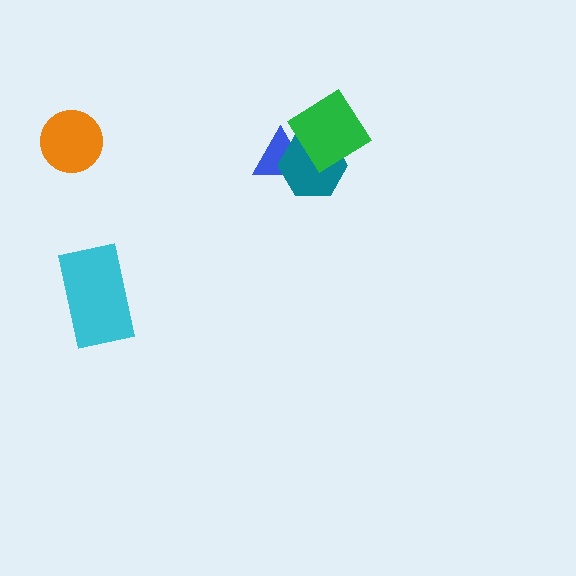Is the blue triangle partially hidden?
Yes, it is partially covered by another shape.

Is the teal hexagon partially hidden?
Yes, it is partially covered by another shape.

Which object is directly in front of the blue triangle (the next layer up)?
The teal hexagon is directly in front of the blue triangle.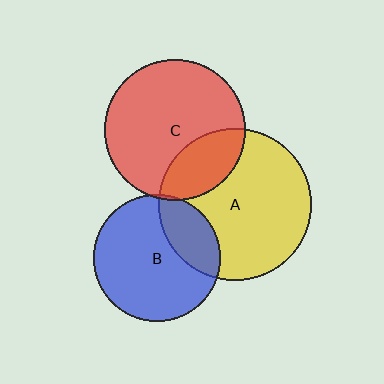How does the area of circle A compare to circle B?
Approximately 1.4 times.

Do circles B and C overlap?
Yes.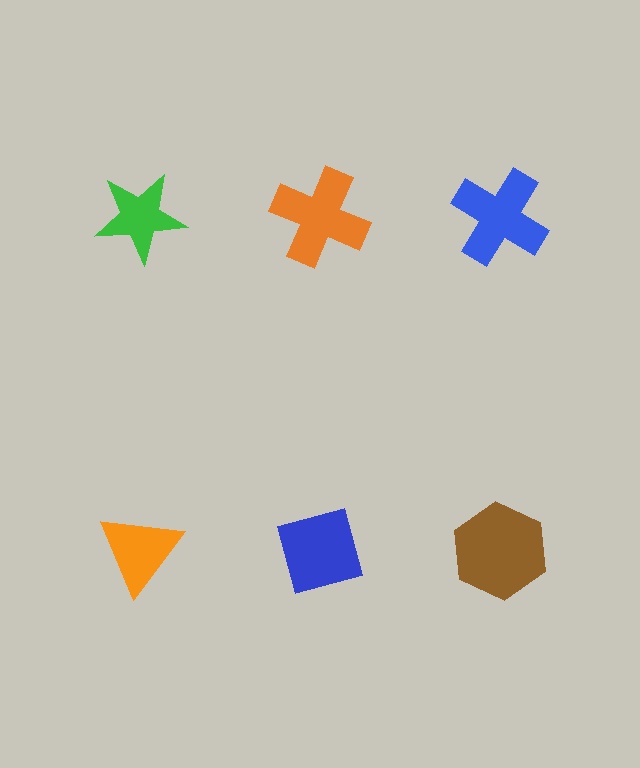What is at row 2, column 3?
A brown hexagon.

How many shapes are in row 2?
3 shapes.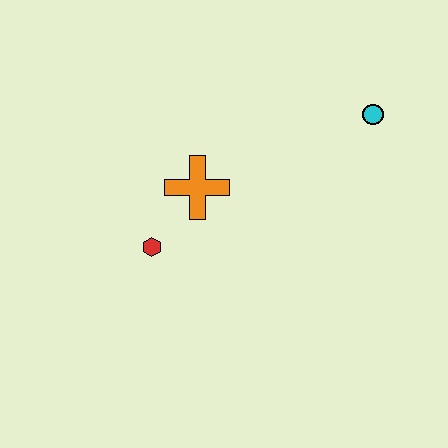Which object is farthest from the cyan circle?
The red hexagon is farthest from the cyan circle.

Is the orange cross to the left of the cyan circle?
Yes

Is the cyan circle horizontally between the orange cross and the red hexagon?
No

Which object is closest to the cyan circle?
The orange cross is closest to the cyan circle.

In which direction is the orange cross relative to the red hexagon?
The orange cross is above the red hexagon.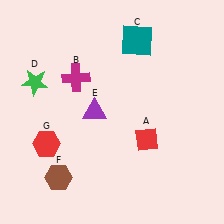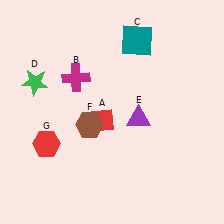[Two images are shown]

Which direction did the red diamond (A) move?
The red diamond (A) moved left.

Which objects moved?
The objects that moved are: the red diamond (A), the purple triangle (E), the brown hexagon (F).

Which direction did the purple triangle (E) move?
The purple triangle (E) moved right.